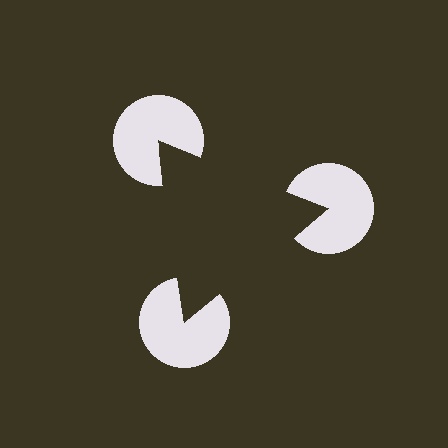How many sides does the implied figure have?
3 sides.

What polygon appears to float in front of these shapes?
An illusory triangle — its edges are inferred from the aligned wedge cuts in the pac-man discs, not physically drawn.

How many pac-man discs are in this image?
There are 3 — one at each vertex of the illusory triangle.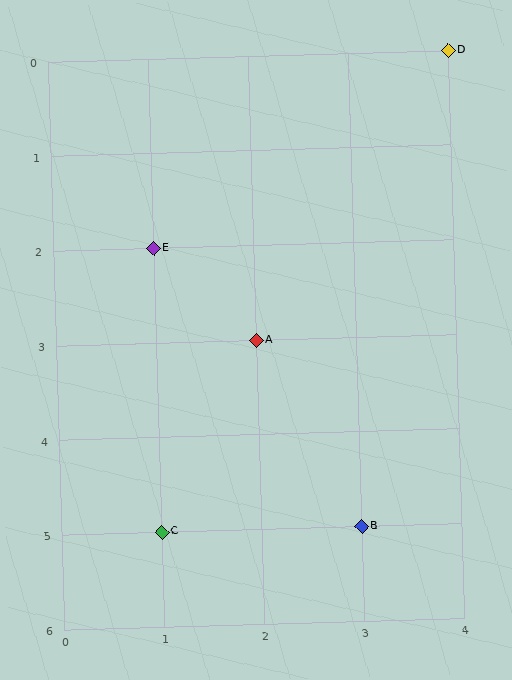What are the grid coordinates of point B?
Point B is at grid coordinates (3, 5).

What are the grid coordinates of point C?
Point C is at grid coordinates (1, 5).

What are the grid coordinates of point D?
Point D is at grid coordinates (4, 0).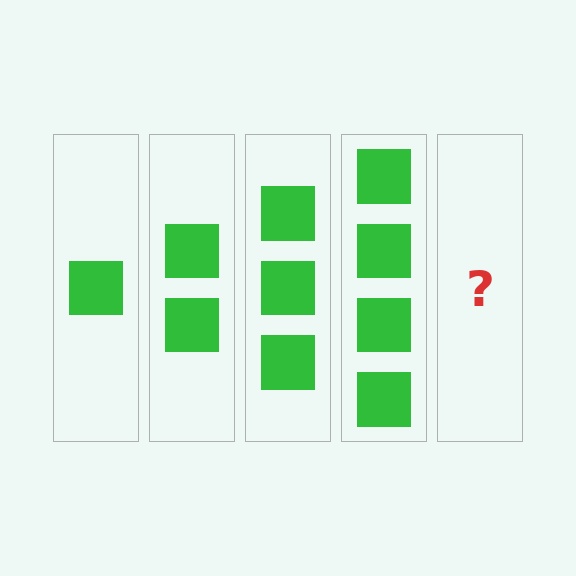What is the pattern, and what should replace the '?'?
The pattern is that each step adds one more square. The '?' should be 5 squares.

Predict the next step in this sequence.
The next step is 5 squares.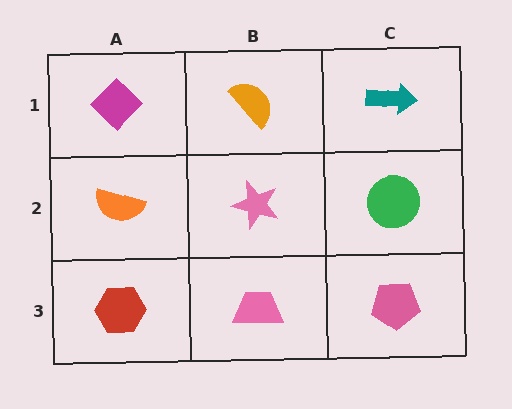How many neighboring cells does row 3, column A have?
2.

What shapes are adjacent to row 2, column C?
A teal arrow (row 1, column C), a pink pentagon (row 3, column C), a pink star (row 2, column B).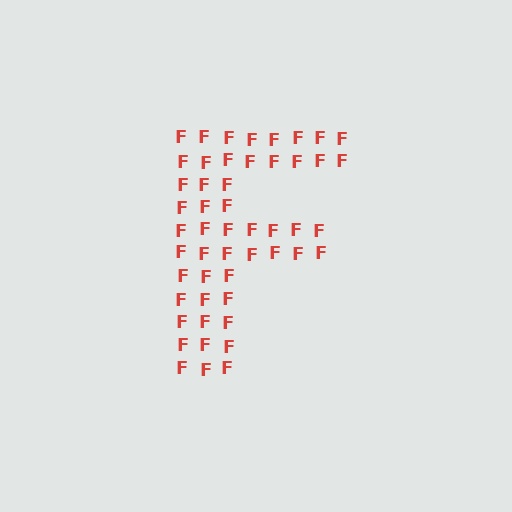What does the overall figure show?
The overall figure shows the letter F.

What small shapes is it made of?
It is made of small letter F's.